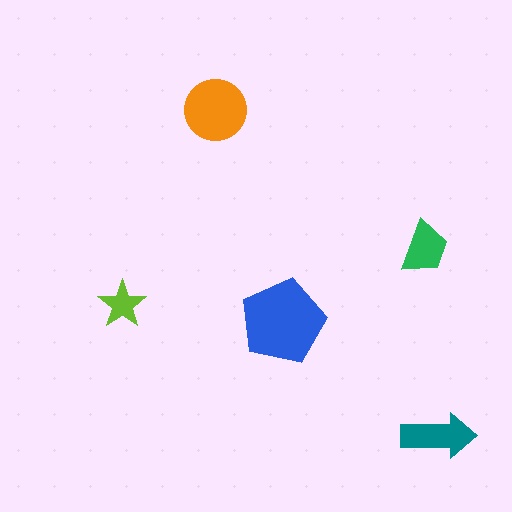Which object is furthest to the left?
The lime star is leftmost.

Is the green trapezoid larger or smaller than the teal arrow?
Smaller.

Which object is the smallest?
The lime star.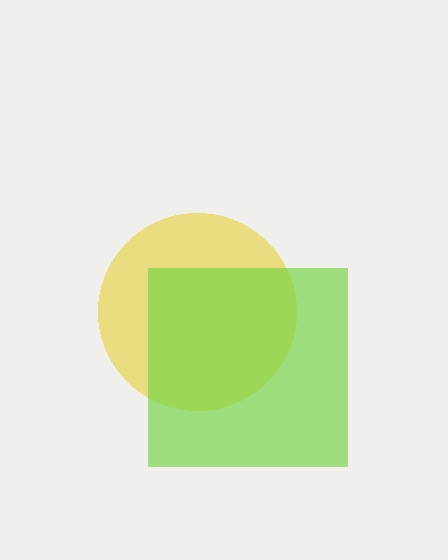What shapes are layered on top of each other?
The layered shapes are: a yellow circle, a lime square.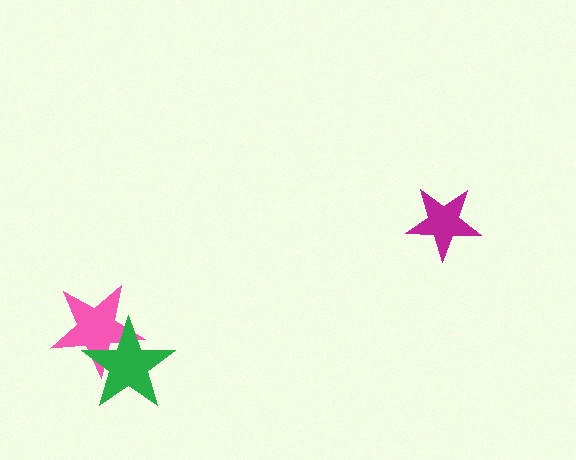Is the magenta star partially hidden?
No, no other shape covers it.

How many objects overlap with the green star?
1 object overlaps with the green star.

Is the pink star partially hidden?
Yes, it is partially covered by another shape.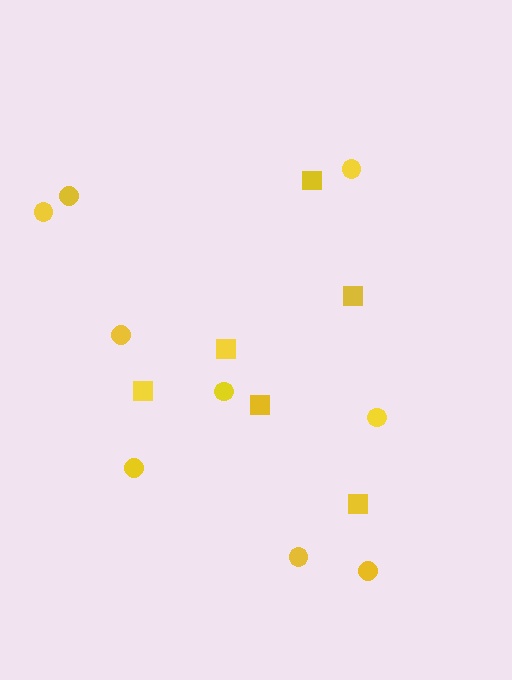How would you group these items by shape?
There are 2 groups: one group of squares (6) and one group of circles (9).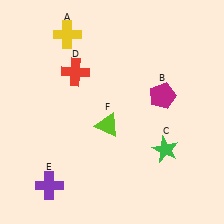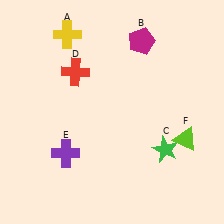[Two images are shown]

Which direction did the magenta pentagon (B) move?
The magenta pentagon (B) moved up.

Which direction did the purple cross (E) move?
The purple cross (E) moved up.